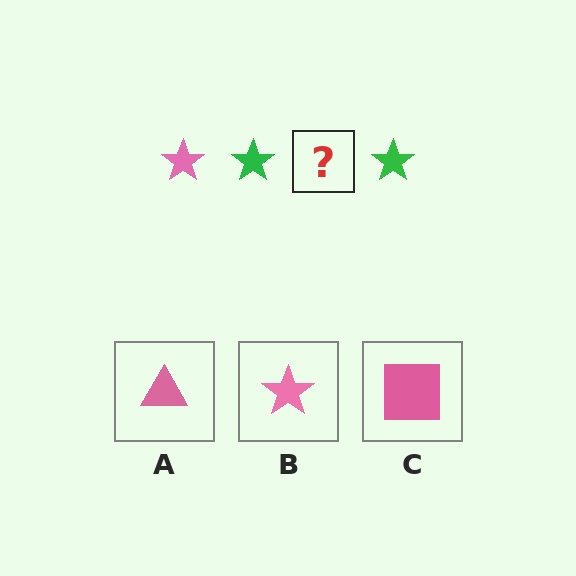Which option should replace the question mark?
Option B.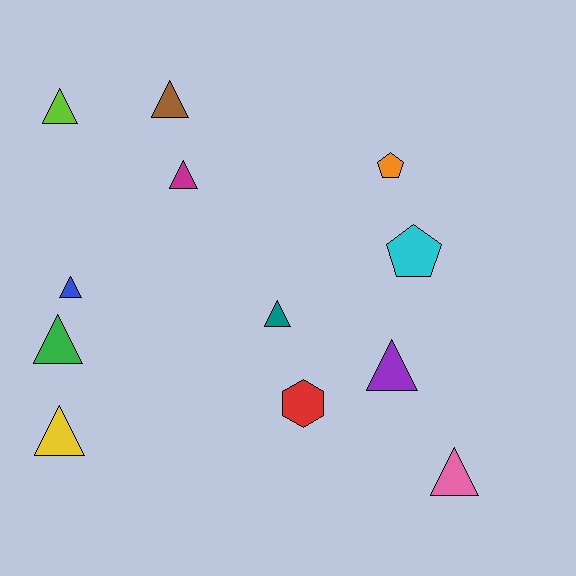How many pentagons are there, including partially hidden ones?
There are 2 pentagons.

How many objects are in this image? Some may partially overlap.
There are 12 objects.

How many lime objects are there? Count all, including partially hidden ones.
There is 1 lime object.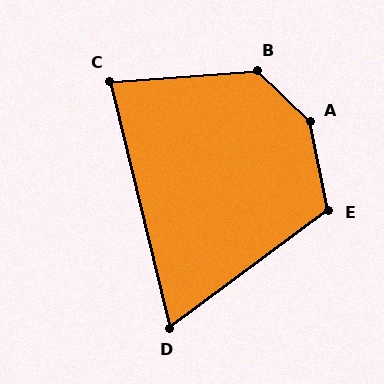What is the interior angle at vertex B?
Approximately 132 degrees (obtuse).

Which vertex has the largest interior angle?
A, at approximately 145 degrees.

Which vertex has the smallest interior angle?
D, at approximately 67 degrees.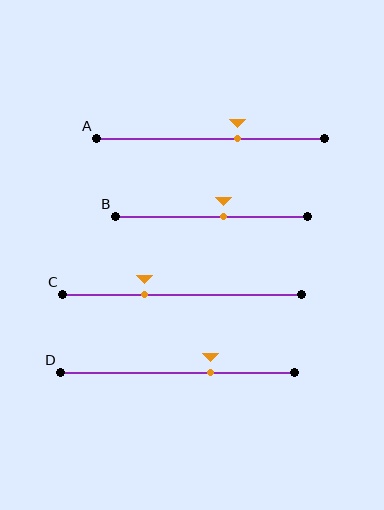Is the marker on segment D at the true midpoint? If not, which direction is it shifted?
No, the marker on segment D is shifted to the right by about 14% of the segment length.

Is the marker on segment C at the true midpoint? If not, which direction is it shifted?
No, the marker on segment C is shifted to the left by about 16% of the segment length.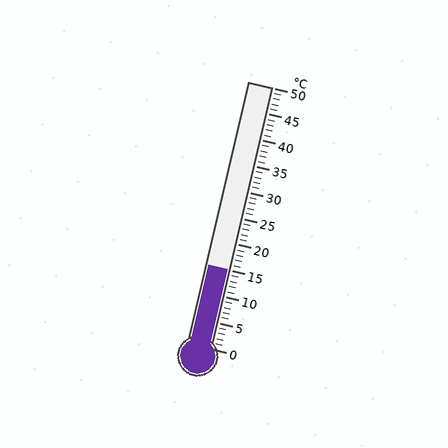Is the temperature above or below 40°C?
The temperature is below 40°C.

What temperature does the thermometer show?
The thermometer shows approximately 15°C.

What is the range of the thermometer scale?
The thermometer scale ranges from 0°C to 50°C.